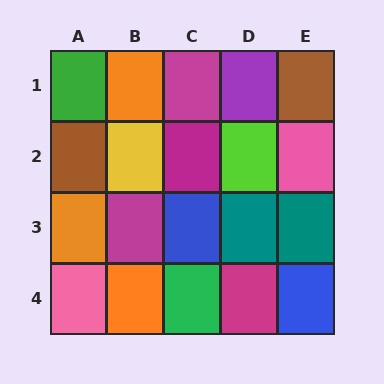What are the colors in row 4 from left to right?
Pink, orange, green, magenta, blue.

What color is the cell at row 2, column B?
Yellow.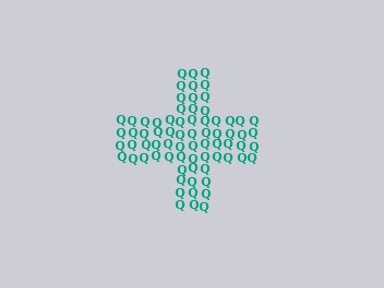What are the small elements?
The small elements are letter Q's.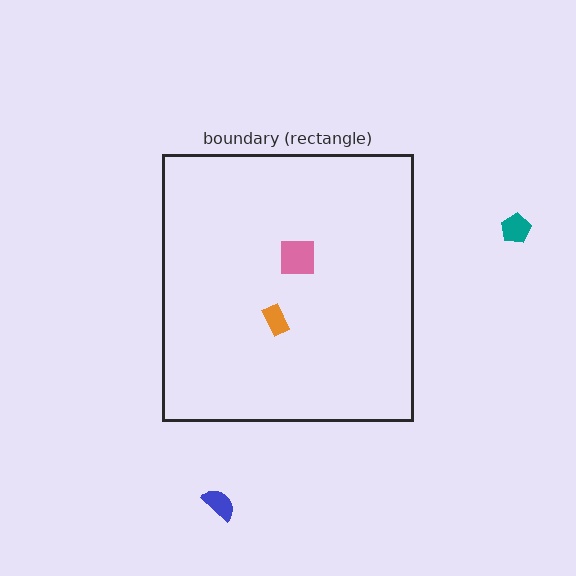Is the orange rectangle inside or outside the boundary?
Inside.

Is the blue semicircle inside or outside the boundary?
Outside.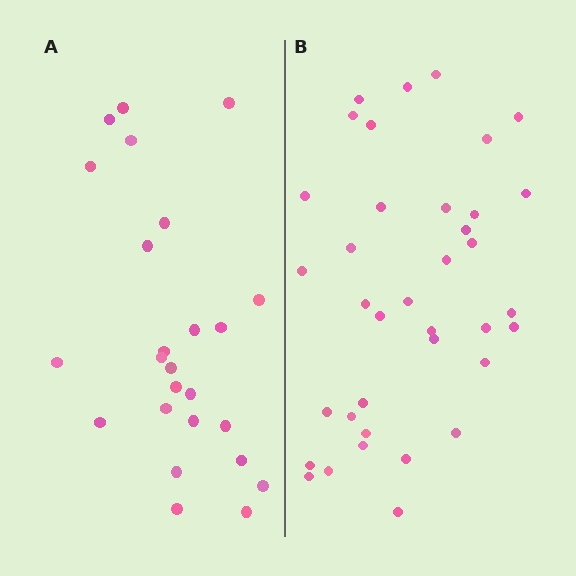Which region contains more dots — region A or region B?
Region B (the right region) has more dots.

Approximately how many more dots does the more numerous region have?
Region B has roughly 12 or so more dots than region A.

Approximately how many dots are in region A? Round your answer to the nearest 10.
About 20 dots. (The exact count is 25, which rounds to 20.)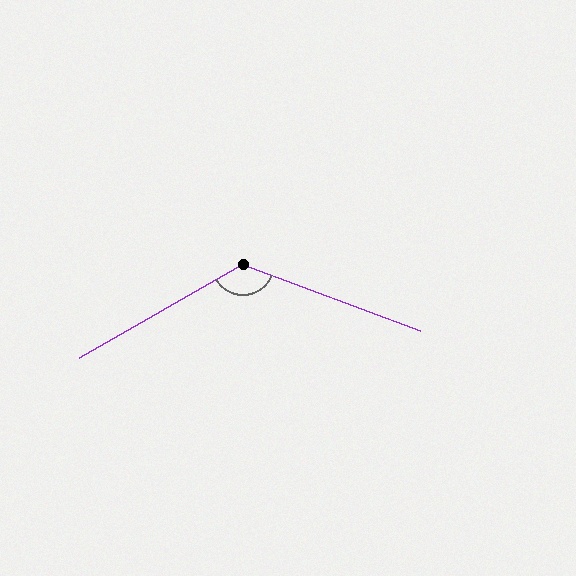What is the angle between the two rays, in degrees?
Approximately 129 degrees.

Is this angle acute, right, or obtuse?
It is obtuse.